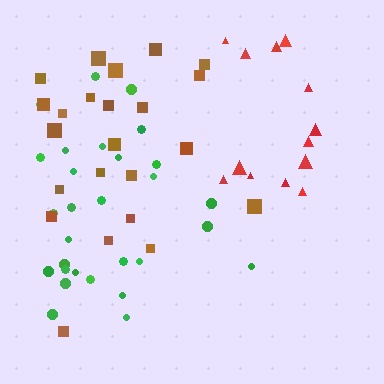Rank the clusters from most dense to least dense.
green, brown, red.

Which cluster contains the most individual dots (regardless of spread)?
Green (29).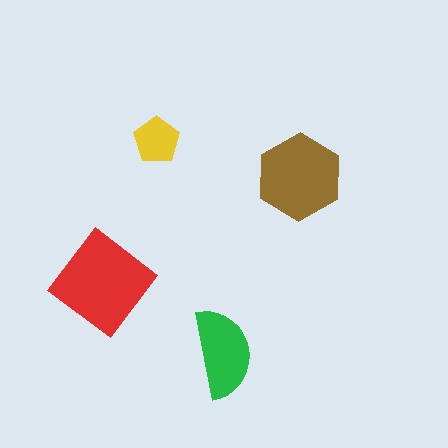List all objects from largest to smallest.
The red diamond, the brown hexagon, the green semicircle, the yellow pentagon.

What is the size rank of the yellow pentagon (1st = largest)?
4th.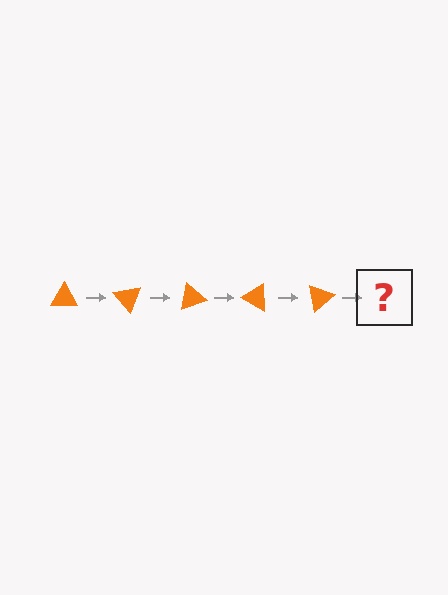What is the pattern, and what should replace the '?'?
The pattern is that the triangle rotates 50 degrees each step. The '?' should be an orange triangle rotated 250 degrees.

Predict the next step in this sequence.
The next step is an orange triangle rotated 250 degrees.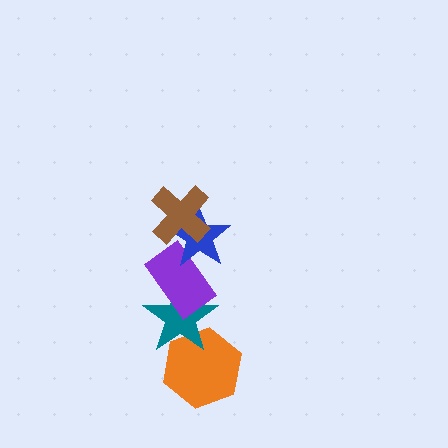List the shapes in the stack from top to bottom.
From top to bottom: the brown cross, the blue star, the purple rectangle, the teal star, the orange hexagon.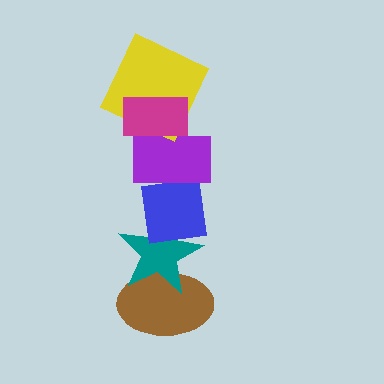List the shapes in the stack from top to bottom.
From top to bottom: the magenta rectangle, the yellow square, the purple rectangle, the blue square, the teal star, the brown ellipse.